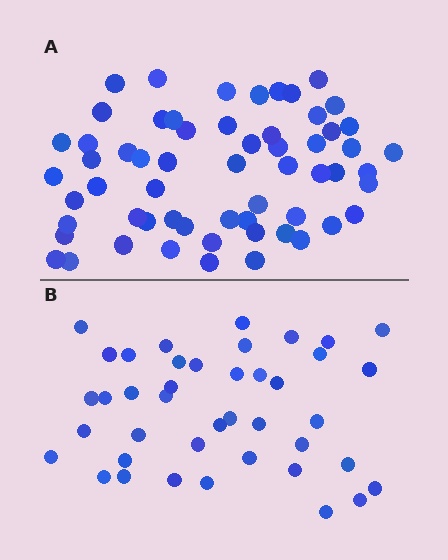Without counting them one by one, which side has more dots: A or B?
Region A (the top region) has more dots.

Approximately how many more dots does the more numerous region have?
Region A has approximately 20 more dots than region B.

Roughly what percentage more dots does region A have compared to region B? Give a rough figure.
About 45% more.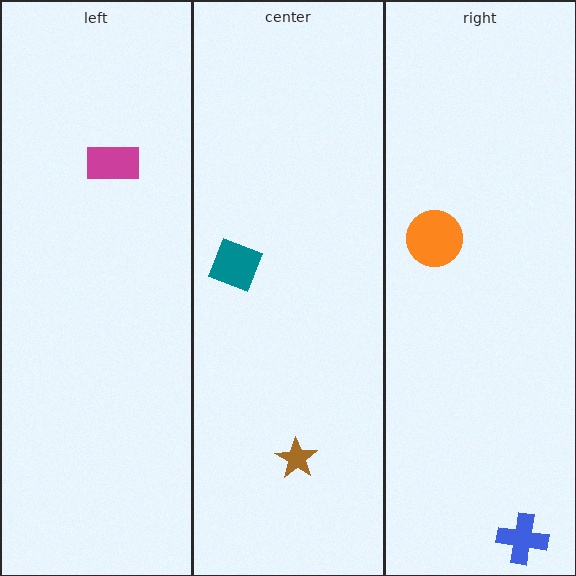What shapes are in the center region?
The brown star, the teal square.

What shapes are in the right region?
The blue cross, the orange circle.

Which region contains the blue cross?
The right region.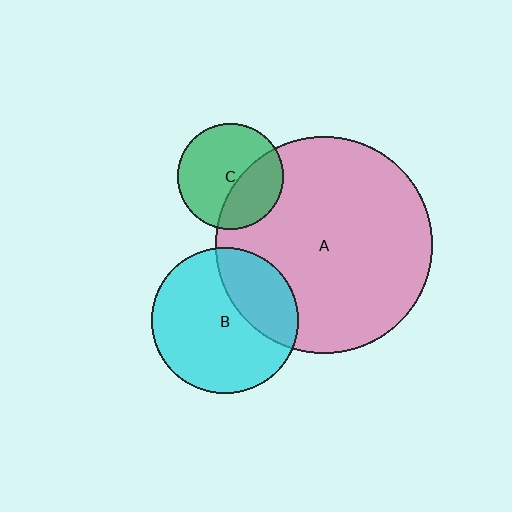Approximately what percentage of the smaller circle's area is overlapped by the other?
Approximately 30%.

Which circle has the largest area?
Circle A (pink).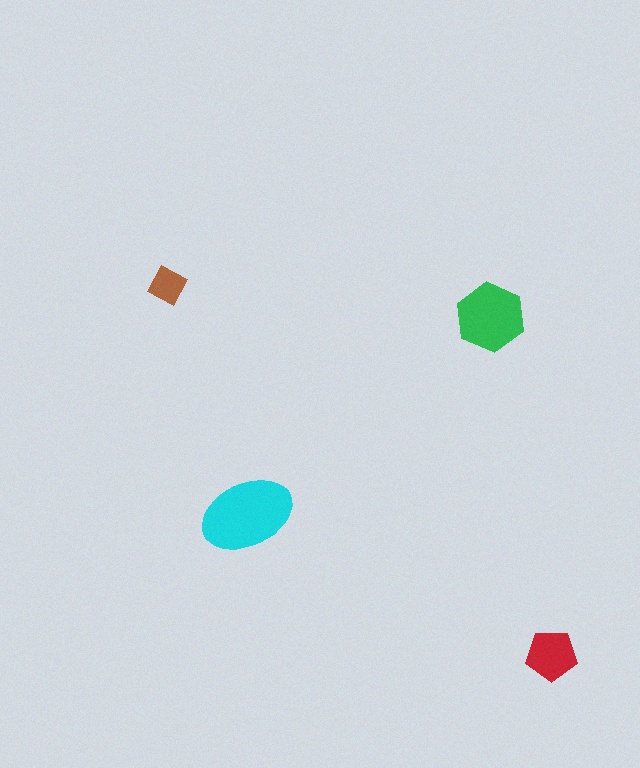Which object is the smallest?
The brown diamond.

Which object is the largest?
The cyan ellipse.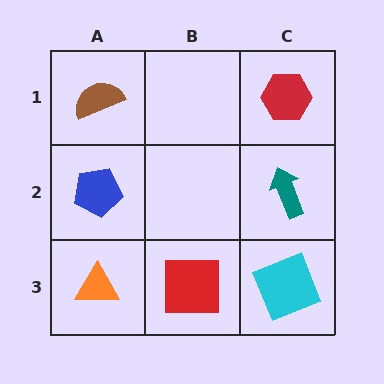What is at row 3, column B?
A red square.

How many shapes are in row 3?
3 shapes.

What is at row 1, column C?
A red hexagon.